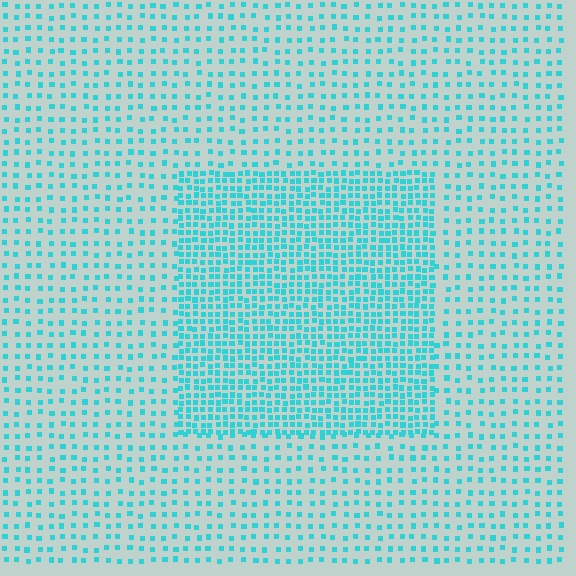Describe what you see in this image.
The image contains small cyan elements arranged at two different densities. A rectangle-shaped region is visible where the elements are more densely packed than the surrounding area.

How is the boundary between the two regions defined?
The boundary is defined by a change in element density (approximately 2.3x ratio). All elements are the same color, size, and shape.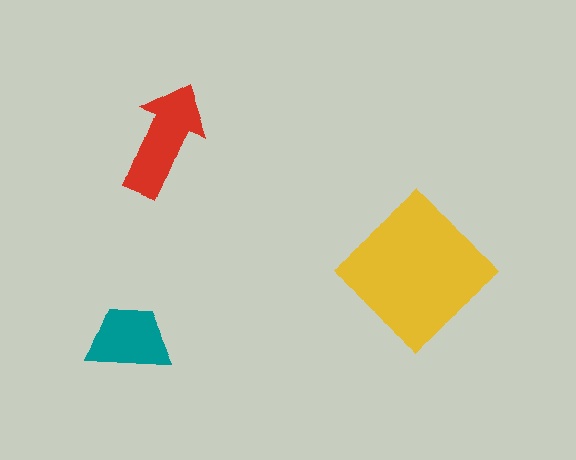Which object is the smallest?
The teal trapezoid.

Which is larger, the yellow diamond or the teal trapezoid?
The yellow diamond.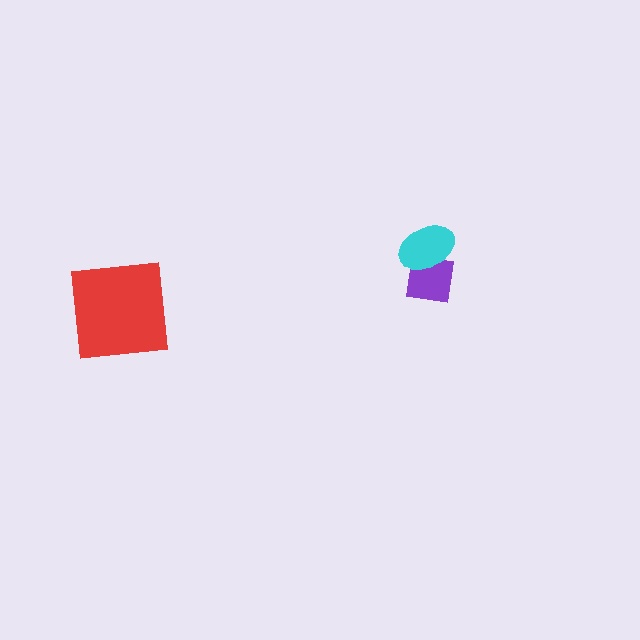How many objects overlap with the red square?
0 objects overlap with the red square.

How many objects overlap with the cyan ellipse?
1 object overlaps with the cyan ellipse.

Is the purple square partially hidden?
Yes, it is partially covered by another shape.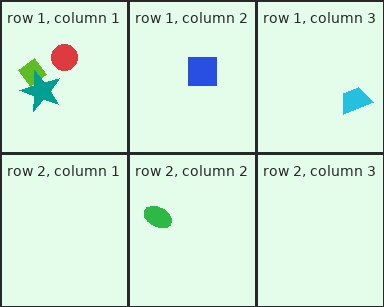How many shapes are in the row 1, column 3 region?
1.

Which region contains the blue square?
The row 1, column 2 region.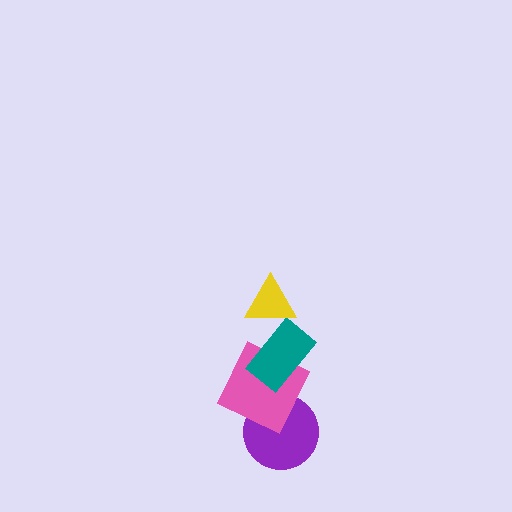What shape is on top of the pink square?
The teal rectangle is on top of the pink square.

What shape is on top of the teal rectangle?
The yellow triangle is on top of the teal rectangle.